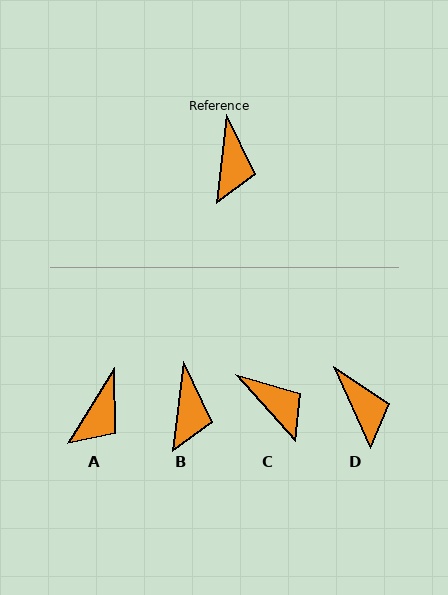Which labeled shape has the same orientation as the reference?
B.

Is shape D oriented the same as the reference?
No, it is off by about 31 degrees.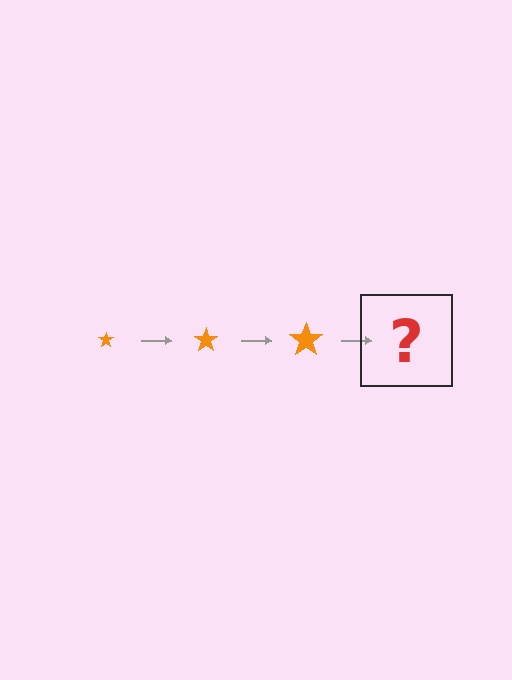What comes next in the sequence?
The next element should be an orange star, larger than the previous one.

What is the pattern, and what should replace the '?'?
The pattern is that the star gets progressively larger each step. The '?' should be an orange star, larger than the previous one.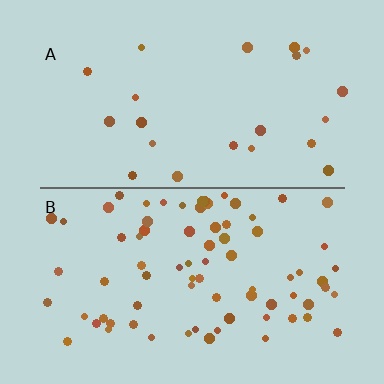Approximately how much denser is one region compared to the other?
Approximately 3.5× — region B over region A.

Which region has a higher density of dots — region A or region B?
B (the bottom).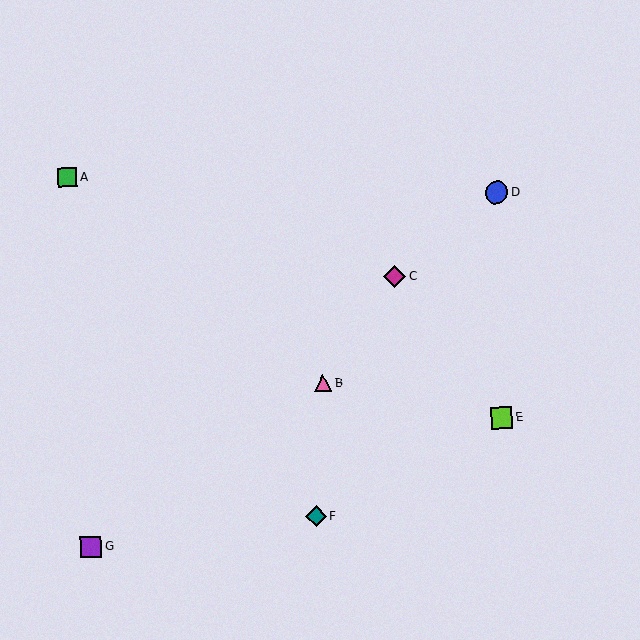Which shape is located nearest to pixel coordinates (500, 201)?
The blue circle (labeled D) at (496, 193) is nearest to that location.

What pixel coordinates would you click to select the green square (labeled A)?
Click at (68, 177) to select the green square A.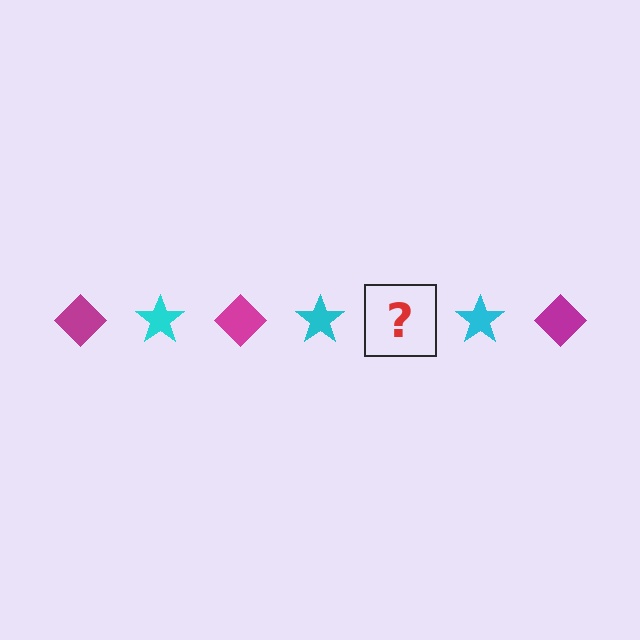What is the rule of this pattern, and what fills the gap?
The rule is that the pattern alternates between magenta diamond and cyan star. The gap should be filled with a magenta diamond.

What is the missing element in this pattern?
The missing element is a magenta diamond.